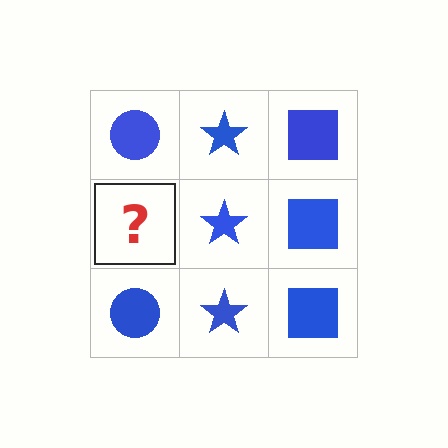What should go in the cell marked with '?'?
The missing cell should contain a blue circle.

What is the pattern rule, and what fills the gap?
The rule is that each column has a consistent shape. The gap should be filled with a blue circle.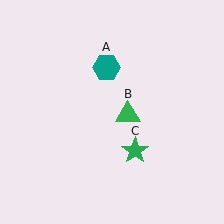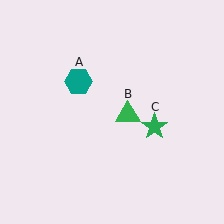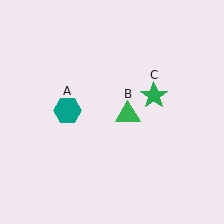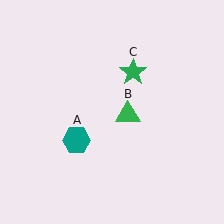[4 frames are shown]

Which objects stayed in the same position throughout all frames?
Green triangle (object B) remained stationary.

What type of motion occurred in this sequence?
The teal hexagon (object A), green star (object C) rotated counterclockwise around the center of the scene.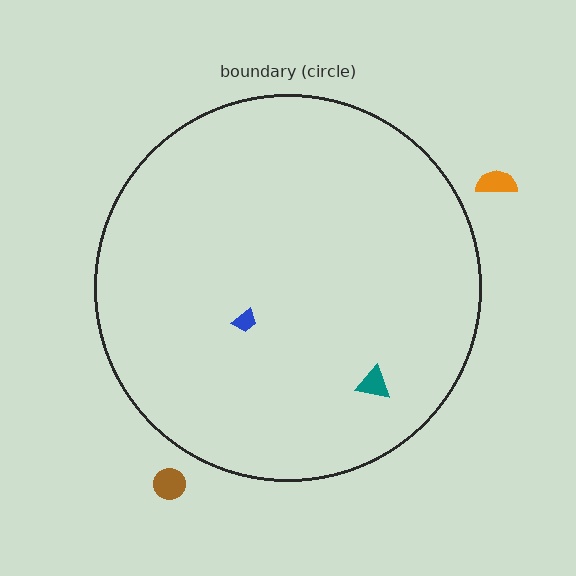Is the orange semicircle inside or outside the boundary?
Outside.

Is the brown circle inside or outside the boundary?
Outside.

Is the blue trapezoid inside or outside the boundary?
Inside.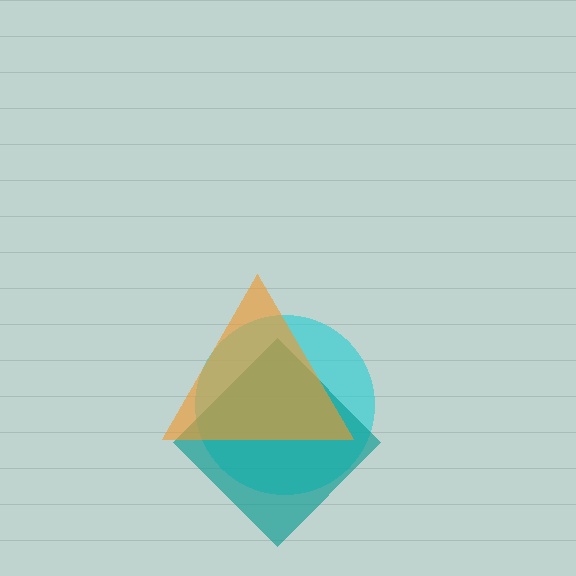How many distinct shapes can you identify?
There are 3 distinct shapes: a cyan circle, a teal diamond, an orange triangle.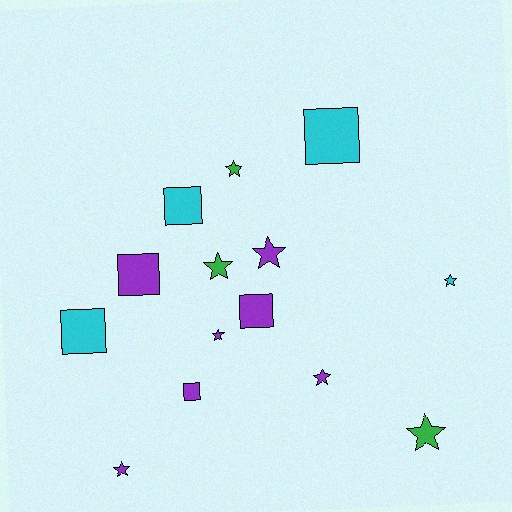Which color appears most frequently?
Purple, with 7 objects.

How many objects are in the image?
There are 14 objects.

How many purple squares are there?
There are 3 purple squares.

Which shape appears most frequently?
Star, with 8 objects.